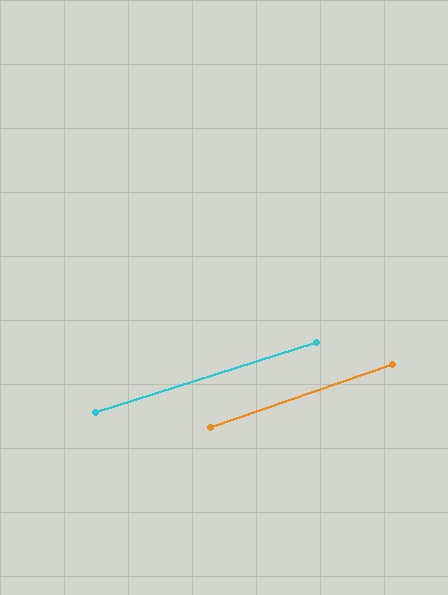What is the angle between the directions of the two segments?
Approximately 1 degree.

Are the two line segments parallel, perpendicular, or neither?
Parallel — their directions differ by only 1.3°.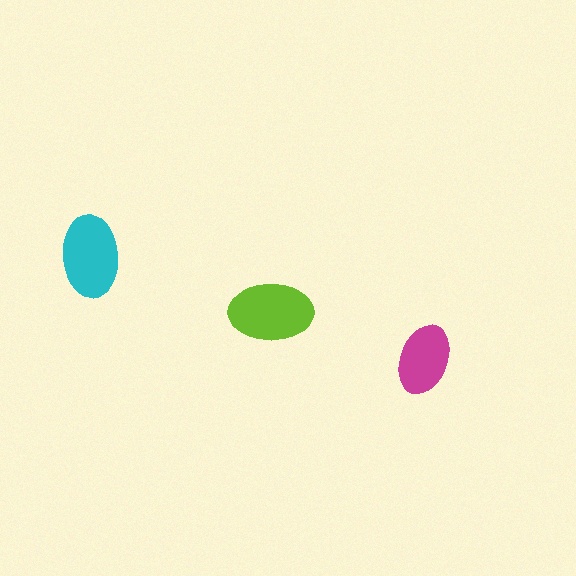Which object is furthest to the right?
The magenta ellipse is rightmost.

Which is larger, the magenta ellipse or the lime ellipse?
The lime one.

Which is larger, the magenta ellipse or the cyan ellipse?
The cyan one.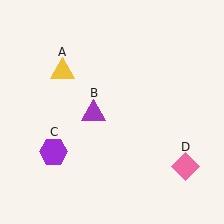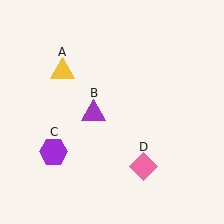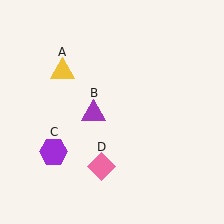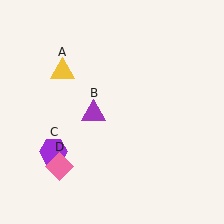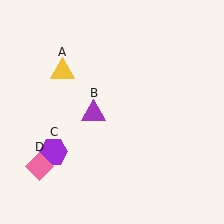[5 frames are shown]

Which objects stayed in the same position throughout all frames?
Yellow triangle (object A) and purple triangle (object B) and purple hexagon (object C) remained stationary.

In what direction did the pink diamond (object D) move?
The pink diamond (object D) moved left.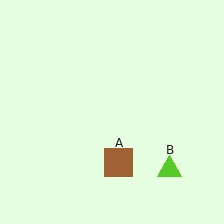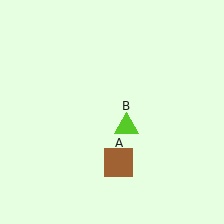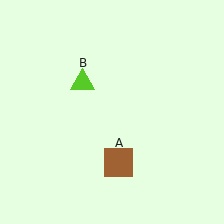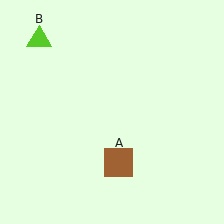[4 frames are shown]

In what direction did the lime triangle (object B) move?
The lime triangle (object B) moved up and to the left.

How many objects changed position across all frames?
1 object changed position: lime triangle (object B).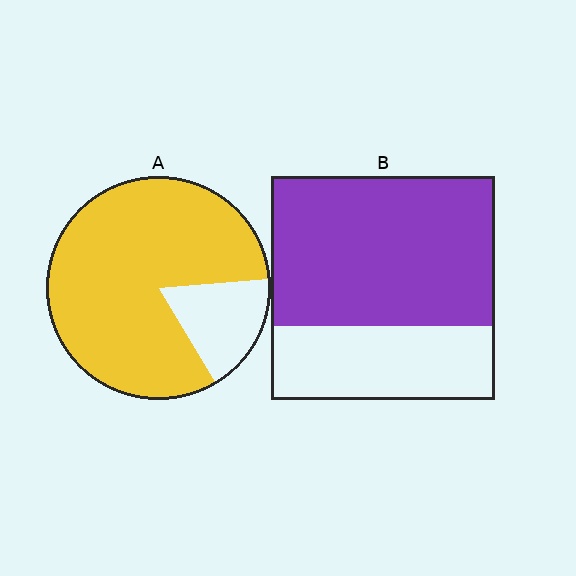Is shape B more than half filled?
Yes.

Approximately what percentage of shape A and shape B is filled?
A is approximately 80% and B is approximately 65%.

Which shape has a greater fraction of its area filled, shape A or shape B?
Shape A.